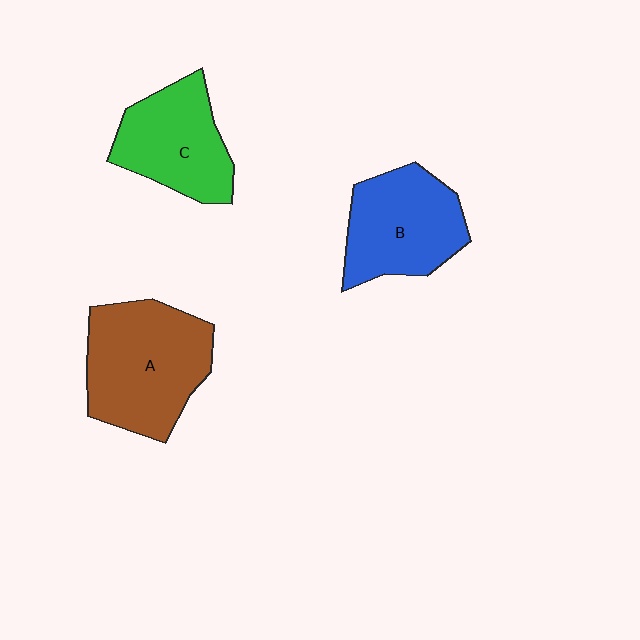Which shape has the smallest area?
Shape C (green).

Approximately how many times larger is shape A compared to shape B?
Approximately 1.2 times.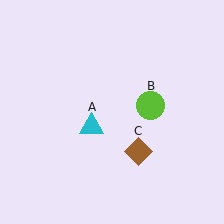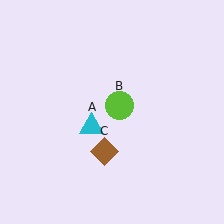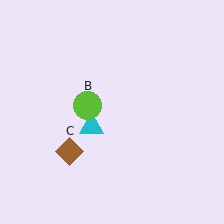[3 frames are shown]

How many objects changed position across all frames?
2 objects changed position: lime circle (object B), brown diamond (object C).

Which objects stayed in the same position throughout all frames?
Cyan triangle (object A) remained stationary.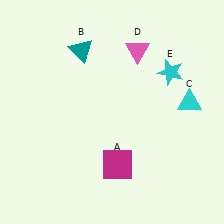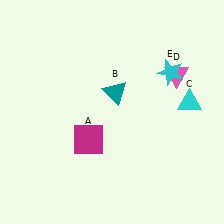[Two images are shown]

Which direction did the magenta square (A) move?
The magenta square (A) moved left.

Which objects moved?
The objects that moved are: the magenta square (A), the teal triangle (B), the pink triangle (D).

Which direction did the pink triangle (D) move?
The pink triangle (D) moved right.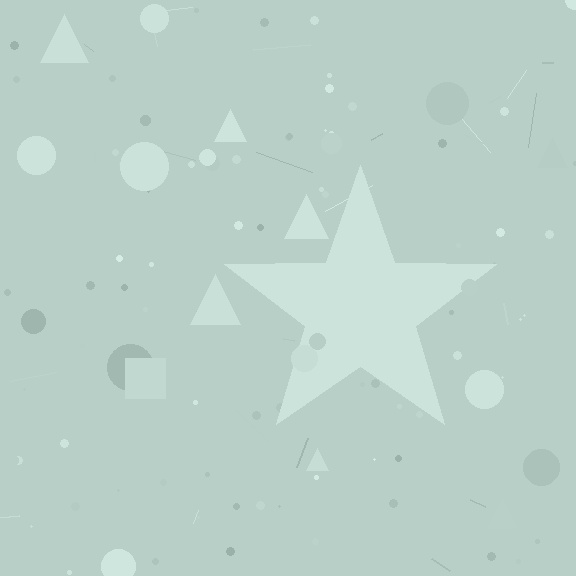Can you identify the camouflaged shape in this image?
The camouflaged shape is a star.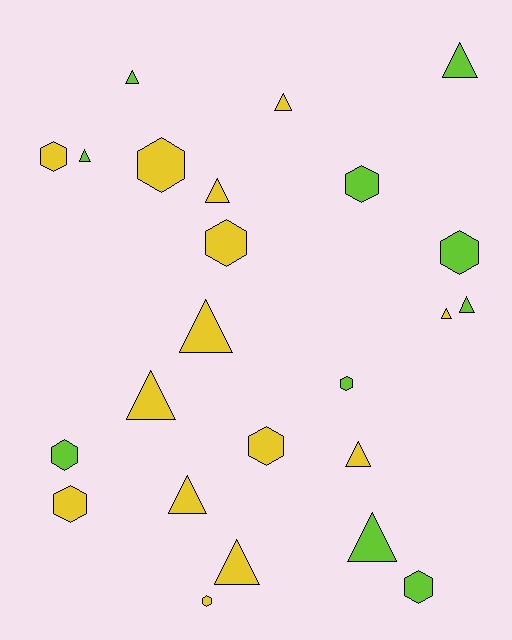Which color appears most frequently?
Yellow, with 14 objects.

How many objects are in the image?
There are 24 objects.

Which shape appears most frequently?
Triangle, with 13 objects.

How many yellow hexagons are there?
There are 6 yellow hexagons.